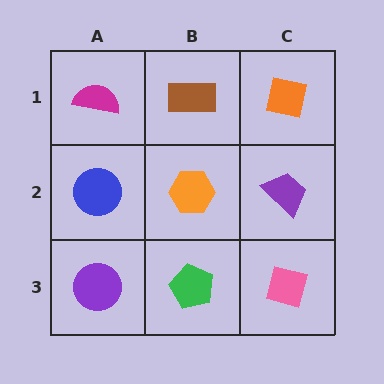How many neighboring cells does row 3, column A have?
2.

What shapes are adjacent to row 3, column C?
A purple trapezoid (row 2, column C), a green pentagon (row 3, column B).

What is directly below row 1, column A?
A blue circle.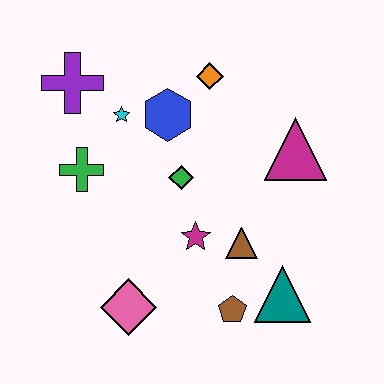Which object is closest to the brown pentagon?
The teal triangle is closest to the brown pentagon.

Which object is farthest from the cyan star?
The teal triangle is farthest from the cyan star.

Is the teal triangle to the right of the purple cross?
Yes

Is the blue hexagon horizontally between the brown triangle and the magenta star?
No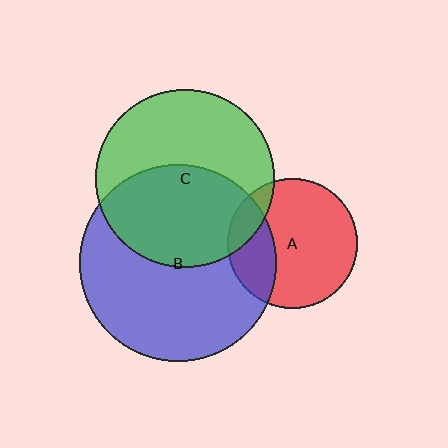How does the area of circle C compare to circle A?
Approximately 1.9 times.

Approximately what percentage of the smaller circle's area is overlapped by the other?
Approximately 25%.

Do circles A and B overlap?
Yes.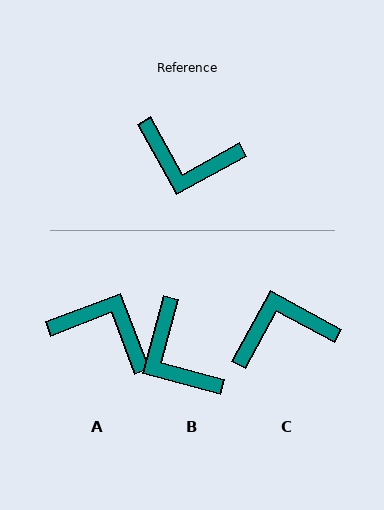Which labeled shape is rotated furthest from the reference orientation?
A, about 172 degrees away.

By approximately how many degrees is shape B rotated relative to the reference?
Approximately 44 degrees clockwise.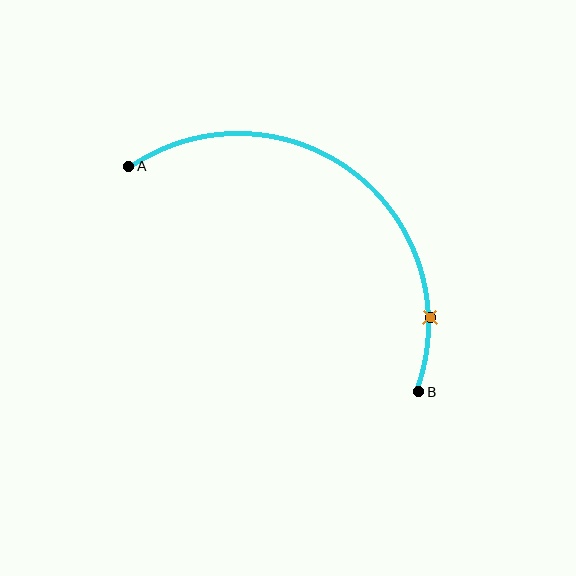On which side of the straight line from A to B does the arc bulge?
The arc bulges above and to the right of the straight line connecting A and B.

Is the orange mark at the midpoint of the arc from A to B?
No. The orange mark lies on the arc but is closer to endpoint B. The arc midpoint would be at the point on the curve equidistant along the arc from both A and B.